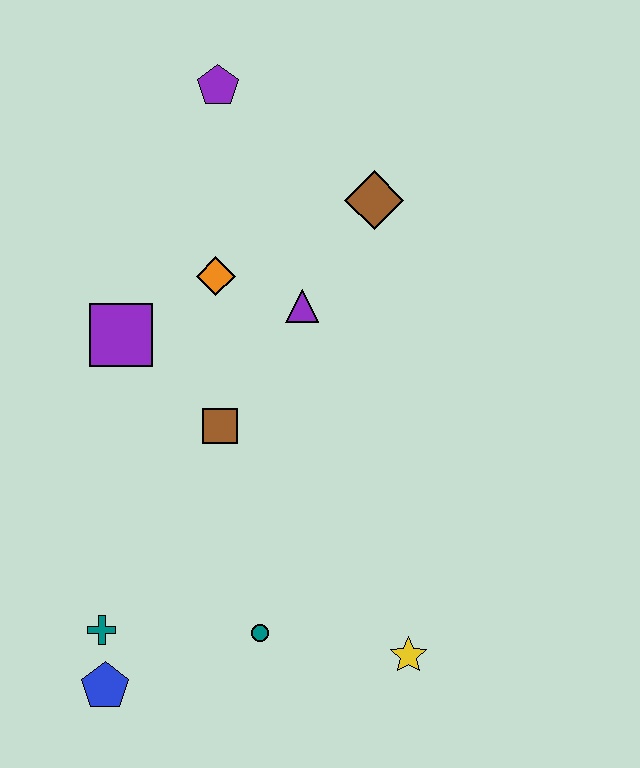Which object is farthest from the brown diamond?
The blue pentagon is farthest from the brown diamond.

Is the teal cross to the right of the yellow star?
No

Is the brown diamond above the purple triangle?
Yes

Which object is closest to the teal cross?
The blue pentagon is closest to the teal cross.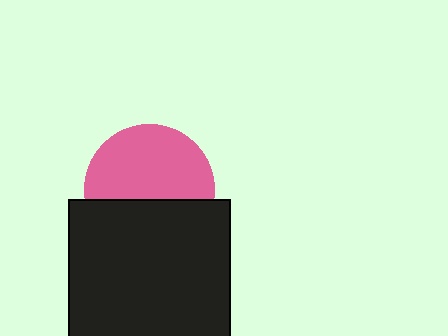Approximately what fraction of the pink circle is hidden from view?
Roughly 41% of the pink circle is hidden behind the black square.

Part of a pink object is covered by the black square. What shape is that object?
It is a circle.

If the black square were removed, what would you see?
You would see the complete pink circle.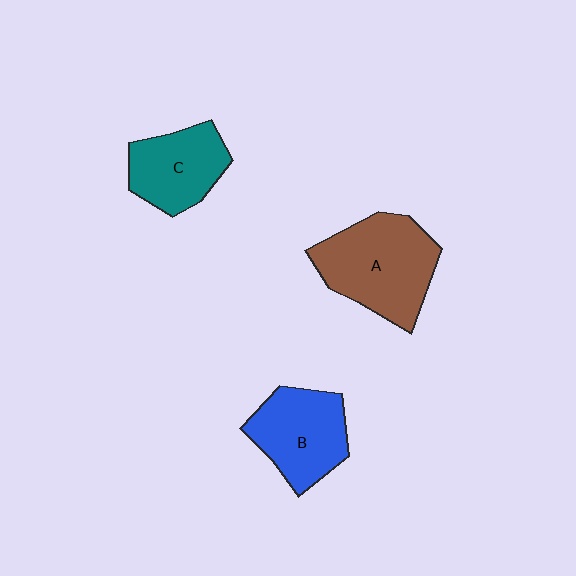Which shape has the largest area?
Shape A (brown).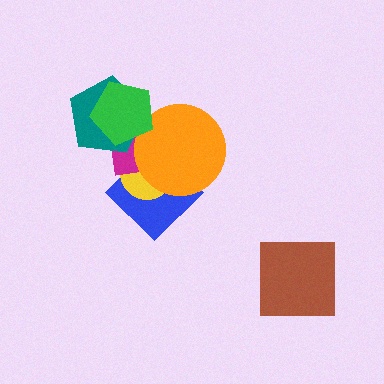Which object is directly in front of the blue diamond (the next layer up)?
The yellow circle is directly in front of the blue diamond.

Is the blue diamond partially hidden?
Yes, it is partially covered by another shape.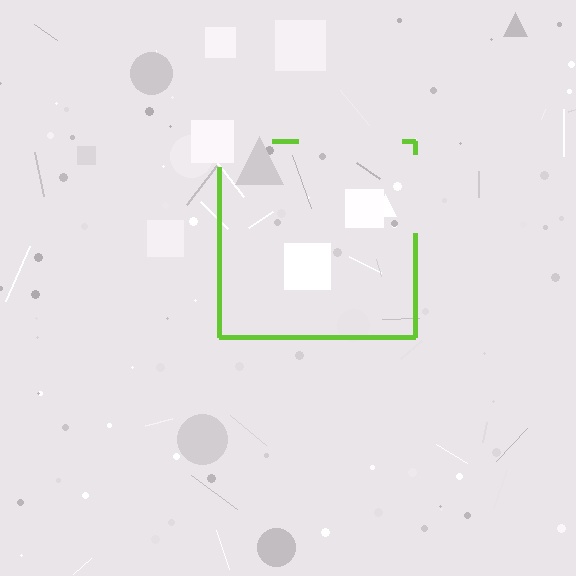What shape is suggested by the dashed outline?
The dashed outline suggests a square.